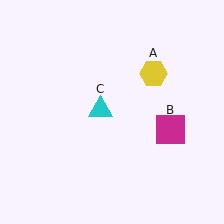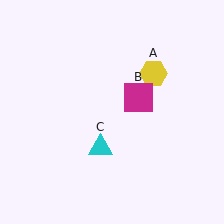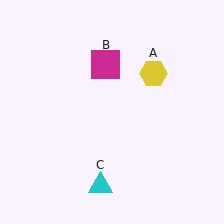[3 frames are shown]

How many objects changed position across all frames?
2 objects changed position: magenta square (object B), cyan triangle (object C).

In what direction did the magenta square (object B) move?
The magenta square (object B) moved up and to the left.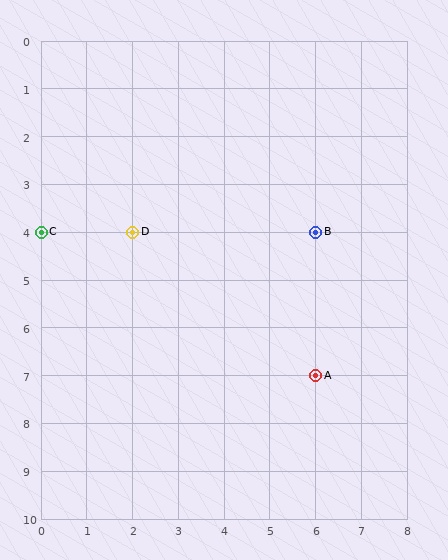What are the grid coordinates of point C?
Point C is at grid coordinates (0, 4).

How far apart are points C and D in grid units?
Points C and D are 2 columns apart.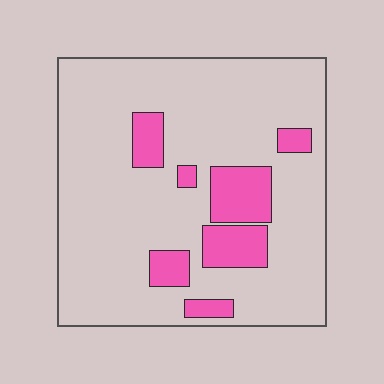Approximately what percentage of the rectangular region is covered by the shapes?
Approximately 15%.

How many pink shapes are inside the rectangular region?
7.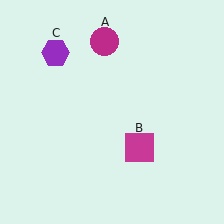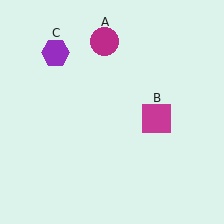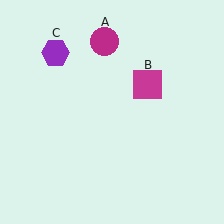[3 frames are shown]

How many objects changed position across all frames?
1 object changed position: magenta square (object B).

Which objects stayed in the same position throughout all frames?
Magenta circle (object A) and purple hexagon (object C) remained stationary.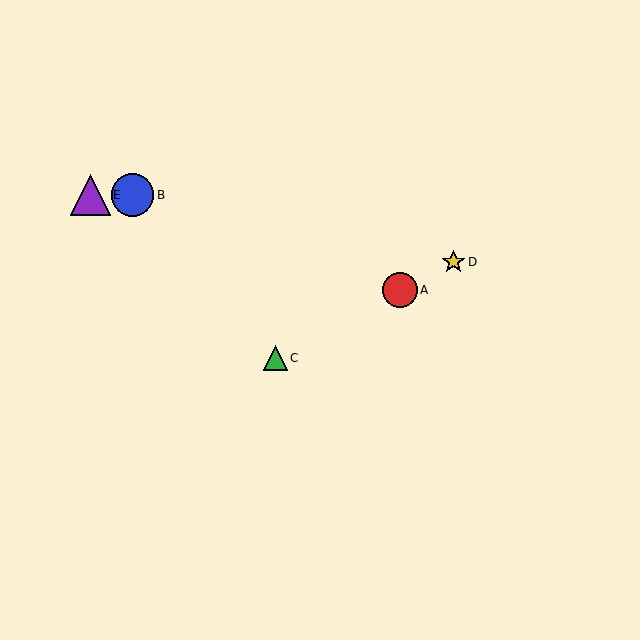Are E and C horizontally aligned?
No, E is at y≈195 and C is at y≈358.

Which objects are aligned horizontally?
Objects B, E are aligned horizontally.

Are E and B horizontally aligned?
Yes, both are at y≈195.